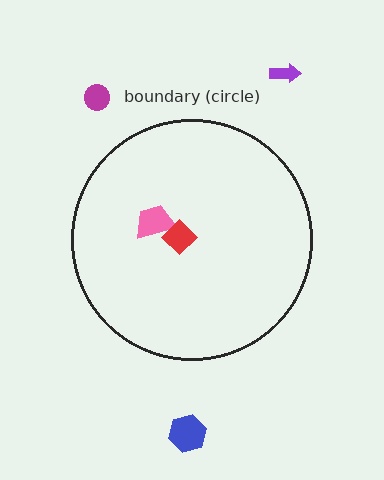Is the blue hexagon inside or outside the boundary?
Outside.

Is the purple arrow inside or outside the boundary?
Outside.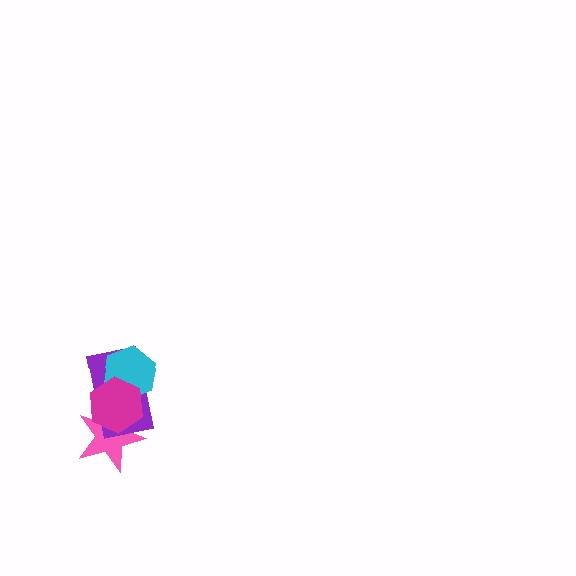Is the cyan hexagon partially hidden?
Yes, it is partially covered by another shape.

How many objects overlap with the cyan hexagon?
2 objects overlap with the cyan hexagon.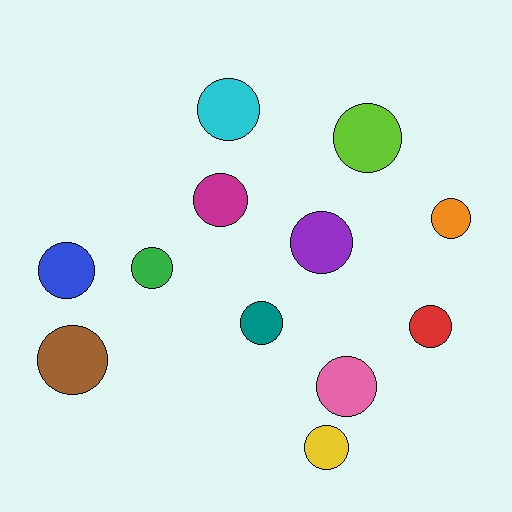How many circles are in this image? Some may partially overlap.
There are 12 circles.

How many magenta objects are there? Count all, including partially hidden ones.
There is 1 magenta object.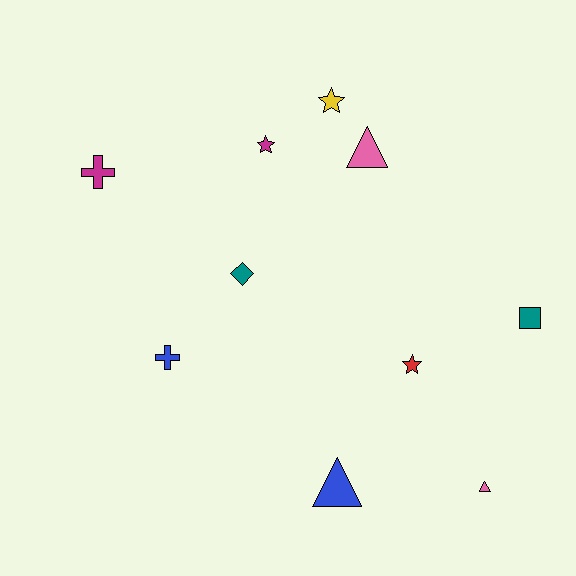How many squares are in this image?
There is 1 square.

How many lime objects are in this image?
There are no lime objects.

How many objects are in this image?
There are 10 objects.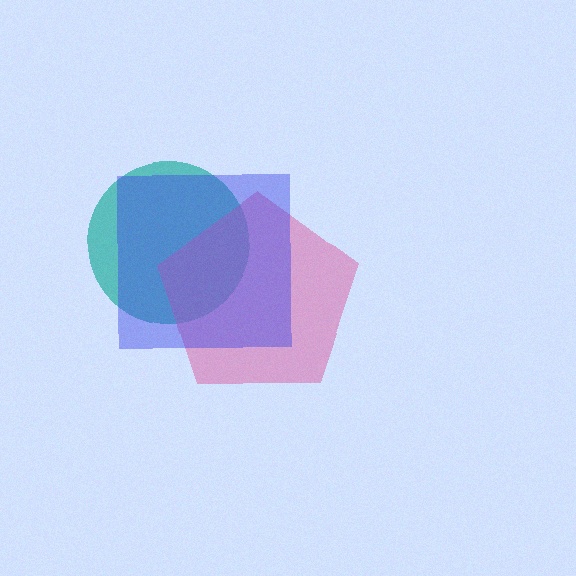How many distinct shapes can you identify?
There are 3 distinct shapes: a teal circle, a pink pentagon, a blue square.